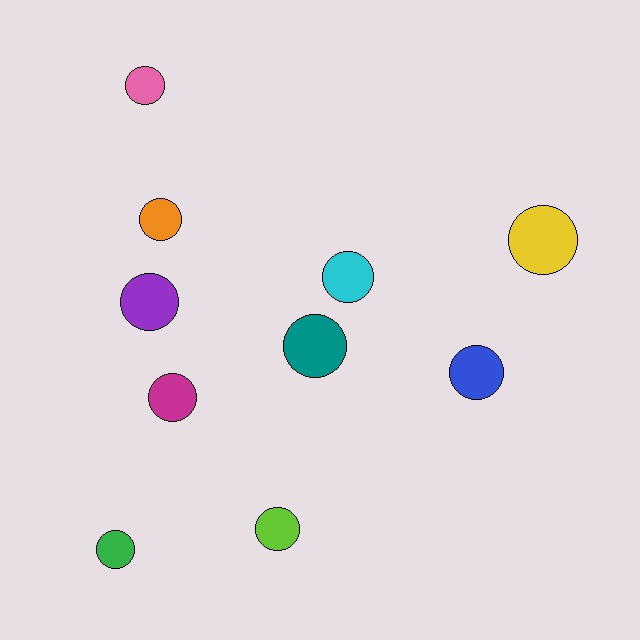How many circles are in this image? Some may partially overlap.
There are 10 circles.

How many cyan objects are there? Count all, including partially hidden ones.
There is 1 cyan object.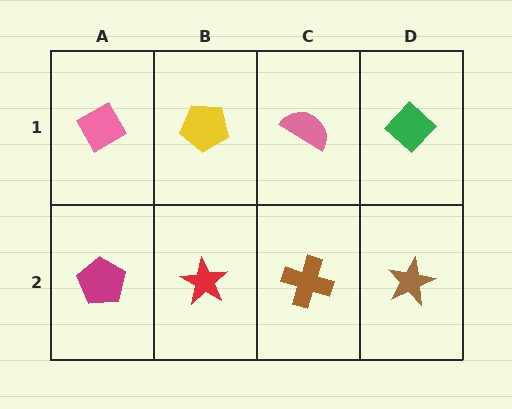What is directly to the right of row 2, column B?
A brown cross.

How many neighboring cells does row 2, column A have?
2.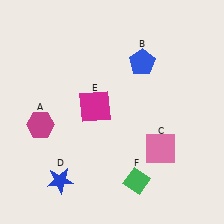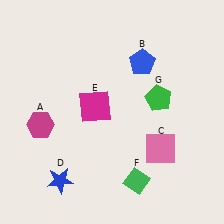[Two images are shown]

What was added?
A green pentagon (G) was added in Image 2.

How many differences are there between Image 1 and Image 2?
There is 1 difference between the two images.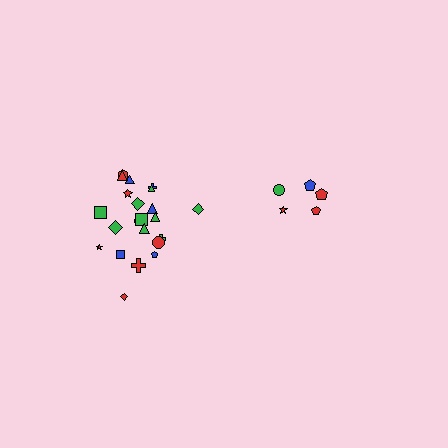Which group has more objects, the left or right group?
The left group.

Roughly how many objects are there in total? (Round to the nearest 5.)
Roughly 25 objects in total.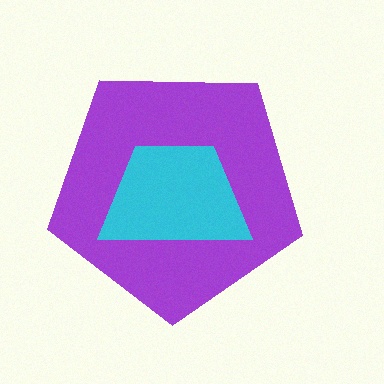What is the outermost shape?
The purple pentagon.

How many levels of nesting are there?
2.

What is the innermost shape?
The cyan trapezoid.